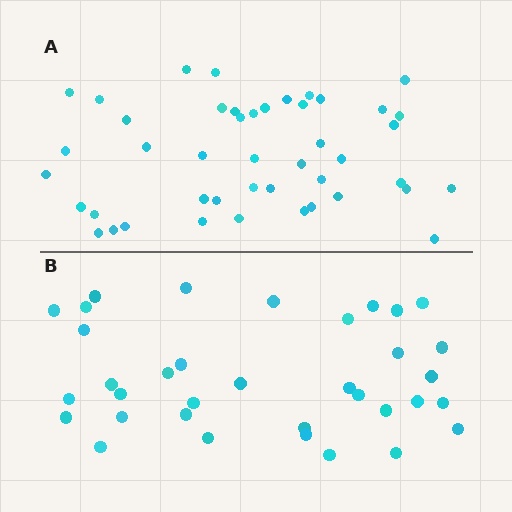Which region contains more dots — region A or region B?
Region A (the top region) has more dots.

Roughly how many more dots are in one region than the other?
Region A has roughly 10 or so more dots than region B.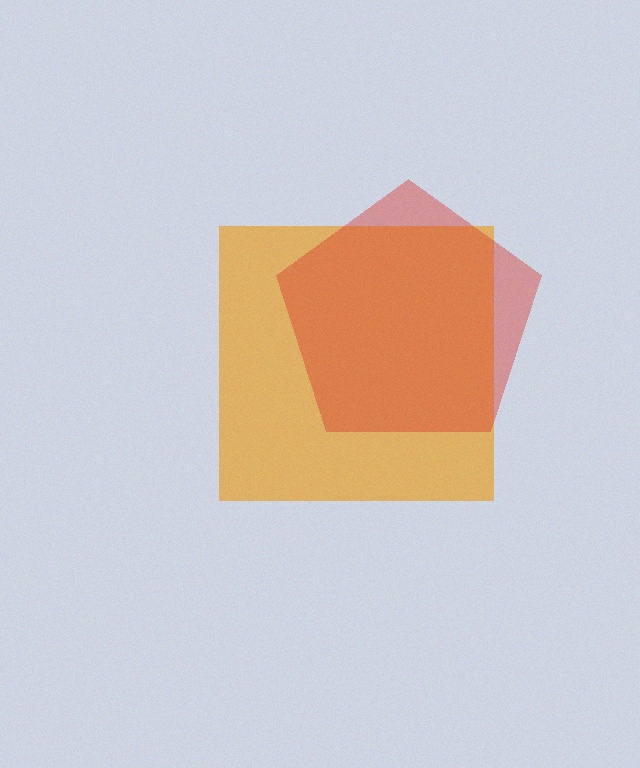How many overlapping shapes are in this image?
There are 2 overlapping shapes in the image.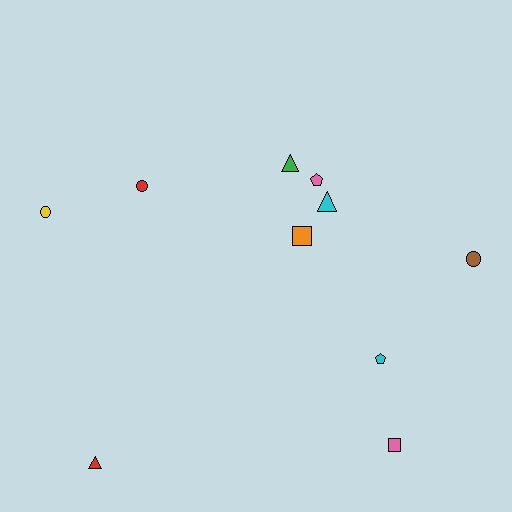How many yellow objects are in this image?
There is 1 yellow object.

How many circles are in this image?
There are 3 circles.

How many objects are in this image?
There are 10 objects.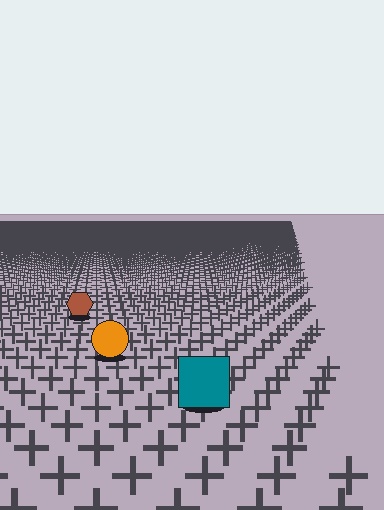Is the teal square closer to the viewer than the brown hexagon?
Yes. The teal square is closer — you can tell from the texture gradient: the ground texture is coarser near it.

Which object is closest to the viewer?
The teal square is closest. The texture marks near it are larger and more spread out.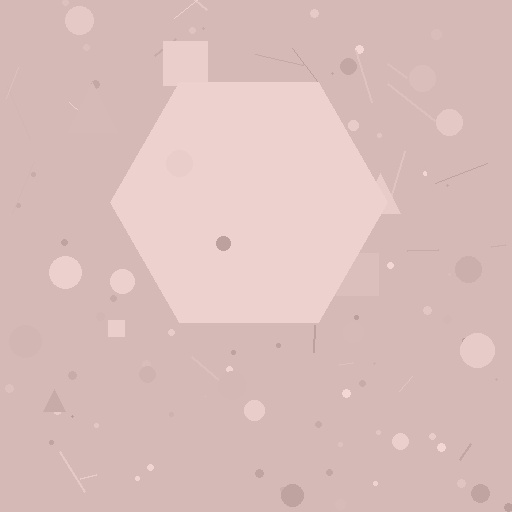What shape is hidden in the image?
A hexagon is hidden in the image.